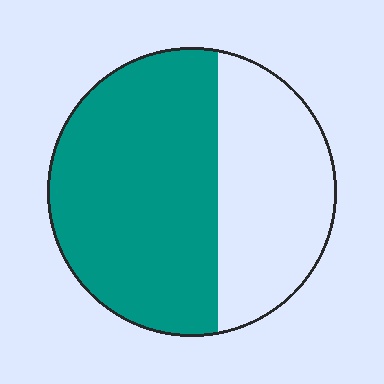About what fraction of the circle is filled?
About five eighths (5/8).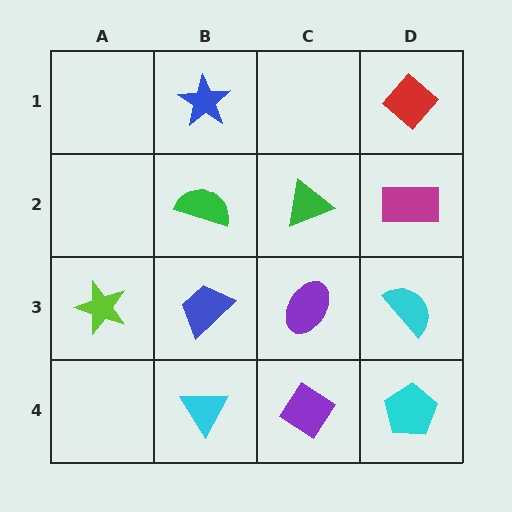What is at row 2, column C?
A green triangle.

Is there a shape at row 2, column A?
No, that cell is empty.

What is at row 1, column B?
A blue star.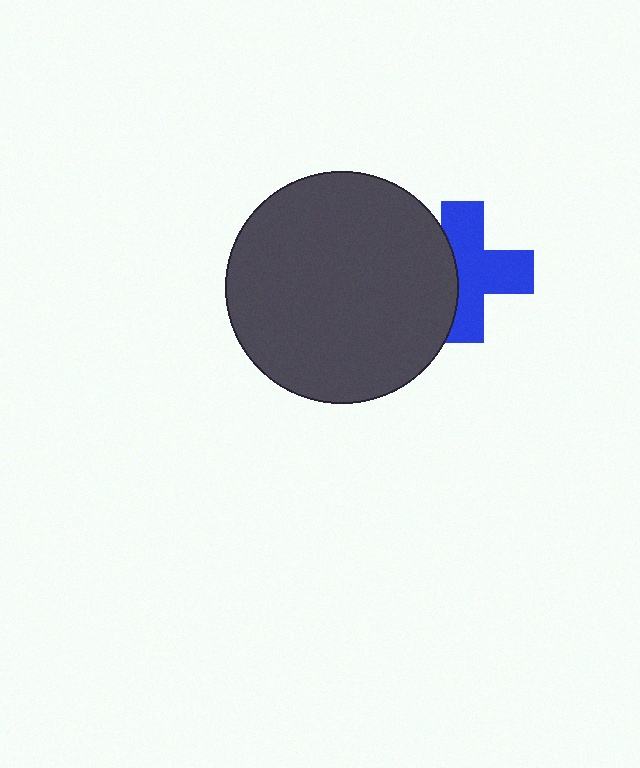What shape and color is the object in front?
The object in front is a dark gray circle.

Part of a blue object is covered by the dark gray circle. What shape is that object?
It is a cross.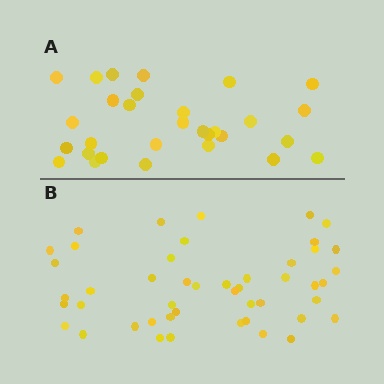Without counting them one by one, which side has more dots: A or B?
Region B (the bottom region) has more dots.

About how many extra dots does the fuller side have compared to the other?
Region B has approximately 15 more dots than region A.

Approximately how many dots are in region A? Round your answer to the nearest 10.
About 30 dots.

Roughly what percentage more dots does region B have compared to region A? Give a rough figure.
About 55% more.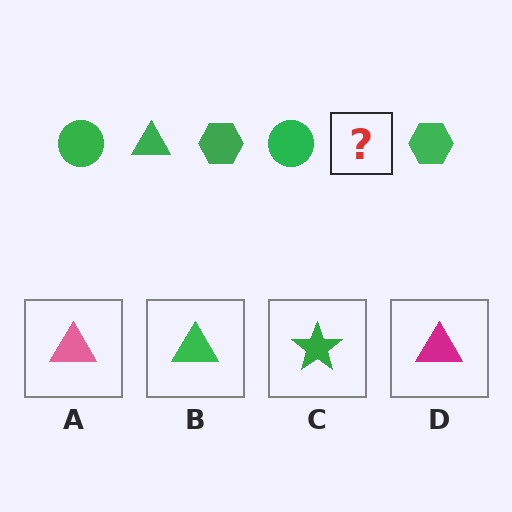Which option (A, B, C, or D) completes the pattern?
B.